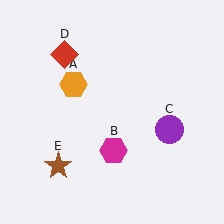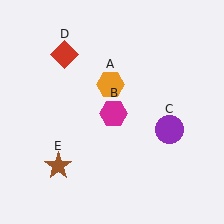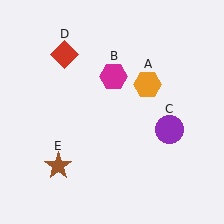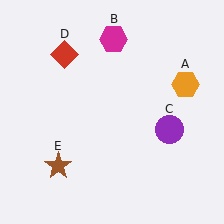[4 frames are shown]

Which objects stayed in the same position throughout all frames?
Purple circle (object C) and red diamond (object D) and brown star (object E) remained stationary.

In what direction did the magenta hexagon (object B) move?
The magenta hexagon (object B) moved up.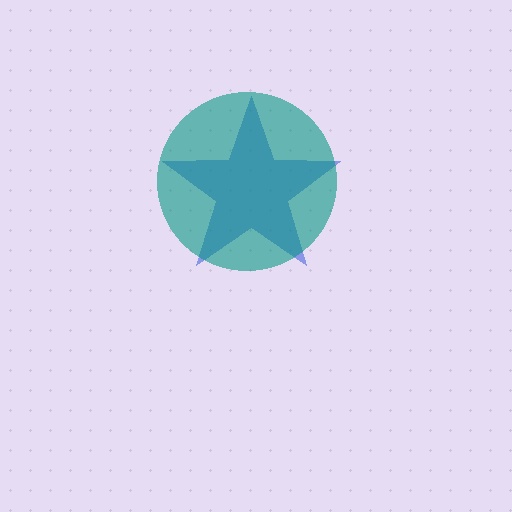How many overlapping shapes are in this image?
There are 2 overlapping shapes in the image.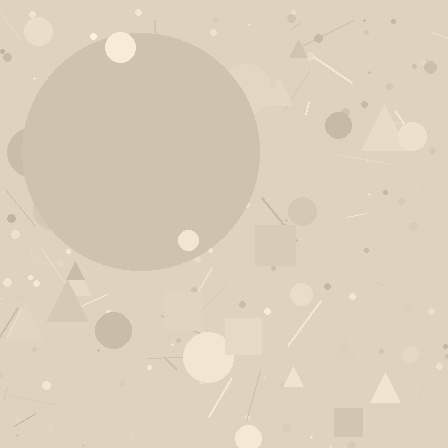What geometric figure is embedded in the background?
A circle is embedded in the background.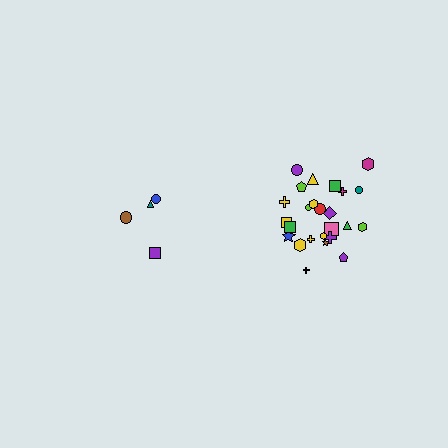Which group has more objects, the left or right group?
The right group.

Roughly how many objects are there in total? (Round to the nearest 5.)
Roughly 30 objects in total.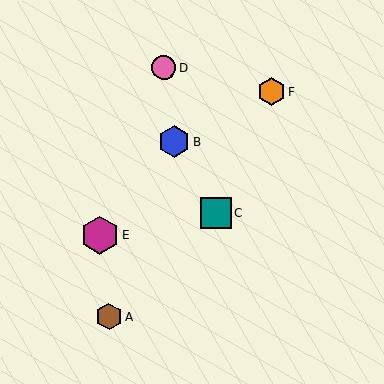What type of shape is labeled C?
Shape C is a teal square.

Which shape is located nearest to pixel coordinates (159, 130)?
The blue hexagon (labeled B) at (174, 142) is nearest to that location.